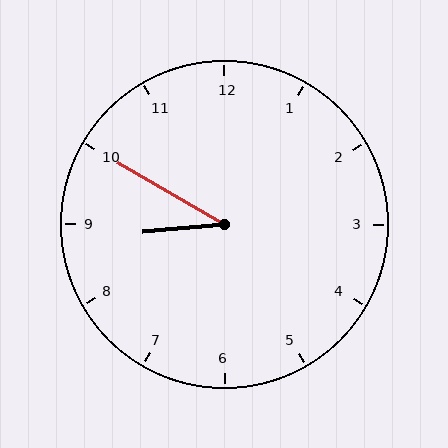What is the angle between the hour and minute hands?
Approximately 35 degrees.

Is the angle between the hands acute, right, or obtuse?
It is acute.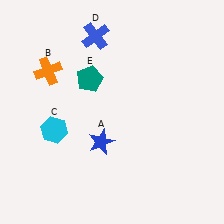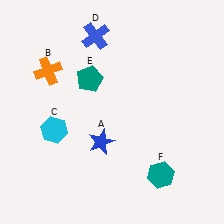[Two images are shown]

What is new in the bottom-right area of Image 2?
A teal hexagon (F) was added in the bottom-right area of Image 2.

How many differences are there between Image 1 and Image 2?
There is 1 difference between the two images.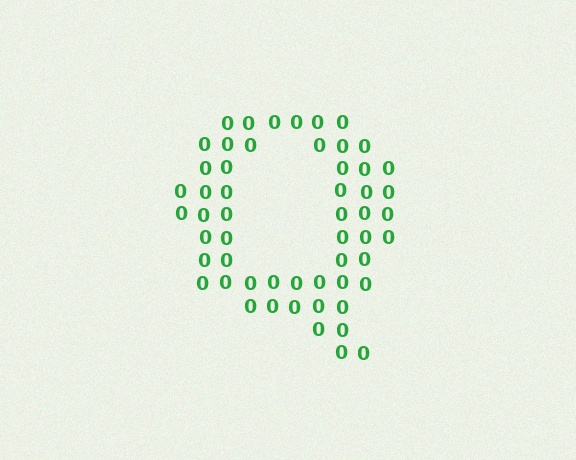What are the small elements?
The small elements are digit 0's.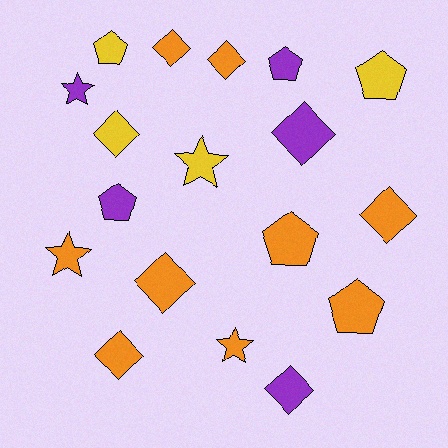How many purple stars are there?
There is 1 purple star.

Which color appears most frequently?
Orange, with 9 objects.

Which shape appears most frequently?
Diamond, with 8 objects.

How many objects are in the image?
There are 18 objects.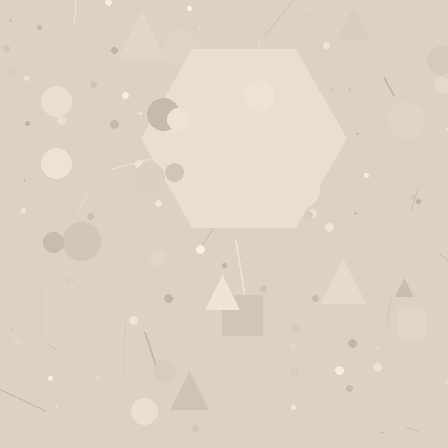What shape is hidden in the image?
A hexagon is hidden in the image.